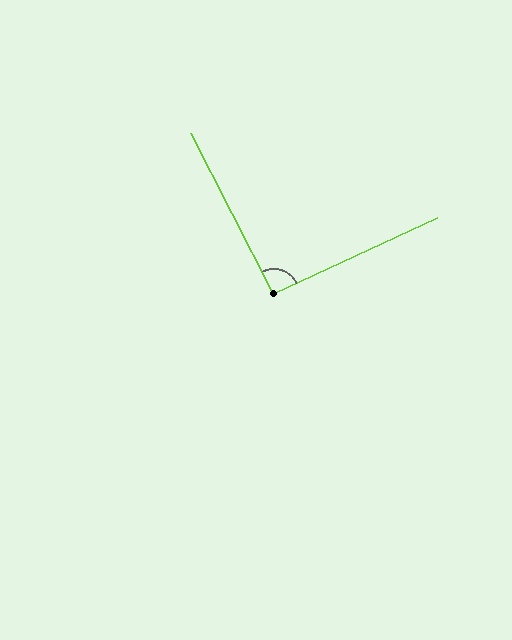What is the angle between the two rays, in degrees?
Approximately 92 degrees.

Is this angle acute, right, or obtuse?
It is approximately a right angle.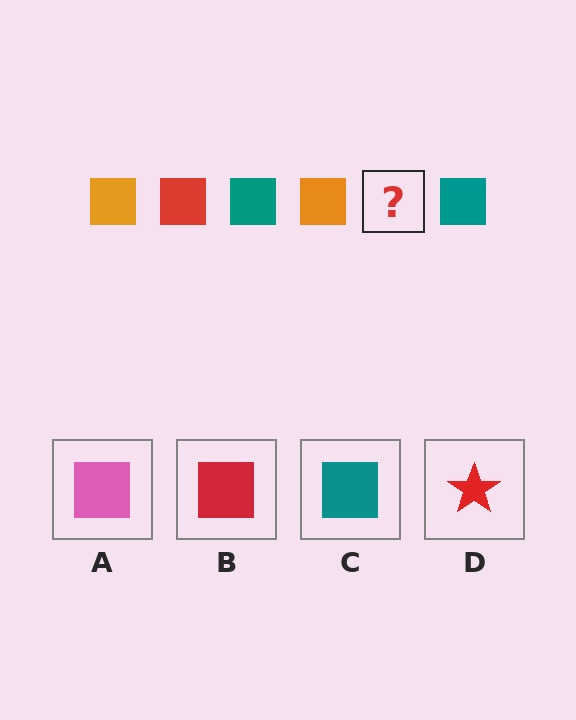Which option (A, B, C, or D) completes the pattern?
B.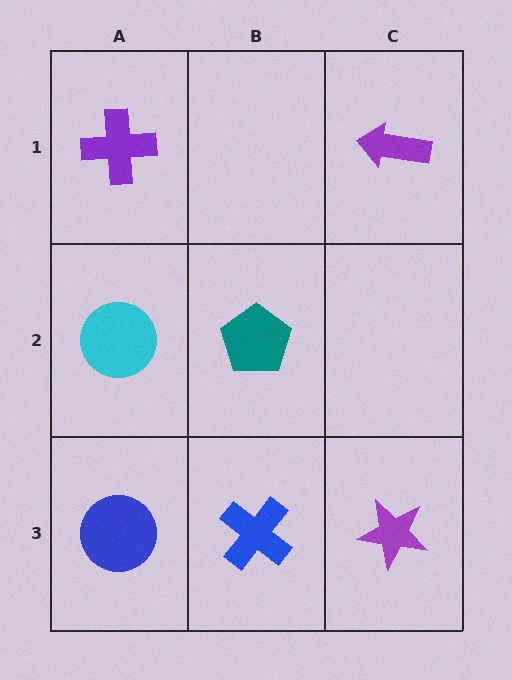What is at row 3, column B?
A blue cross.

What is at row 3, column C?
A purple star.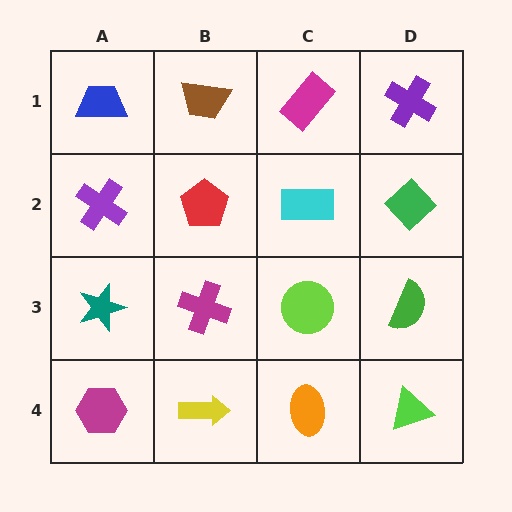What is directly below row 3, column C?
An orange ellipse.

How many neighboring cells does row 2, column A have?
3.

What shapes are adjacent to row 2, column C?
A magenta rectangle (row 1, column C), a lime circle (row 3, column C), a red pentagon (row 2, column B), a green diamond (row 2, column D).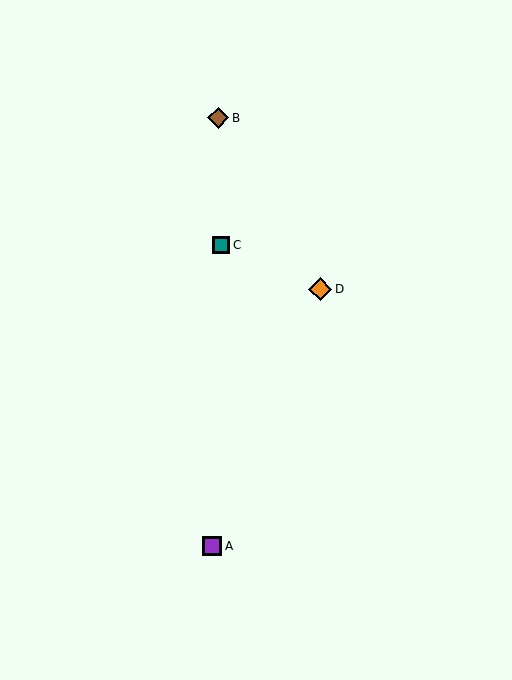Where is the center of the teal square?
The center of the teal square is at (221, 245).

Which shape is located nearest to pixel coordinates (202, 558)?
The purple square (labeled A) at (212, 546) is nearest to that location.